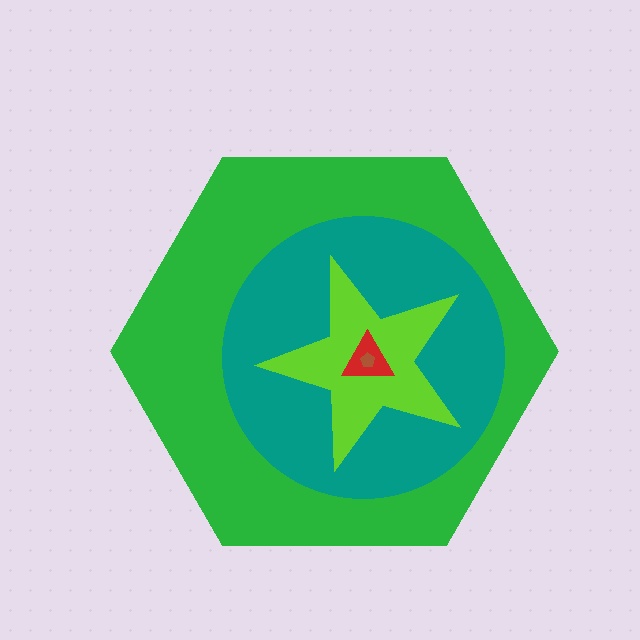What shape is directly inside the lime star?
The red triangle.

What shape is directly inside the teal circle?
The lime star.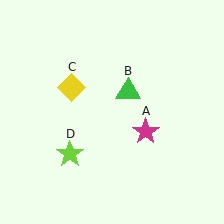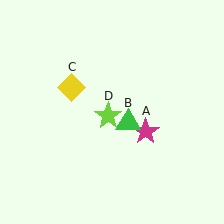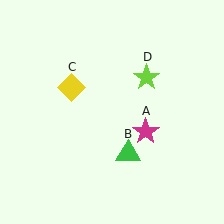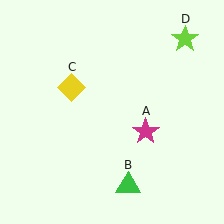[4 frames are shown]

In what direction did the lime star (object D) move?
The lime star (object D) moved up and to the right.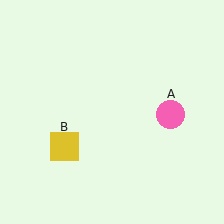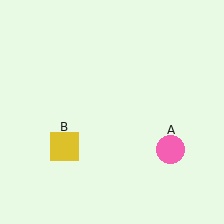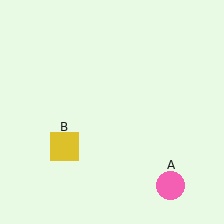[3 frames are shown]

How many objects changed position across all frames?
1 object changed position: pink circle (object A).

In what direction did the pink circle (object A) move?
The pink circle (object A) moved down.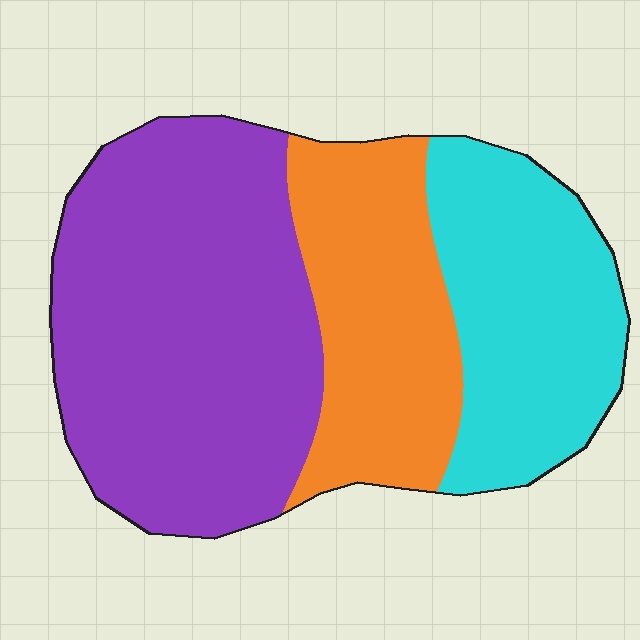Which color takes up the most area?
Purple, at roughly 50%.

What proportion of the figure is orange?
Orange takes up about one quarter (1/4) of the figure.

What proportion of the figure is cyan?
Cyan covers 27% of the figure.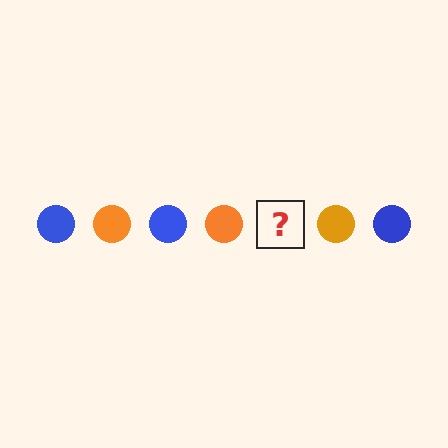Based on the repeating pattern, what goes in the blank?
The blank should be a blue circle.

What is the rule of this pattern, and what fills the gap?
The rule is that the pattern cycles through blue, orange circles. The gap should be filled with a blue circle.